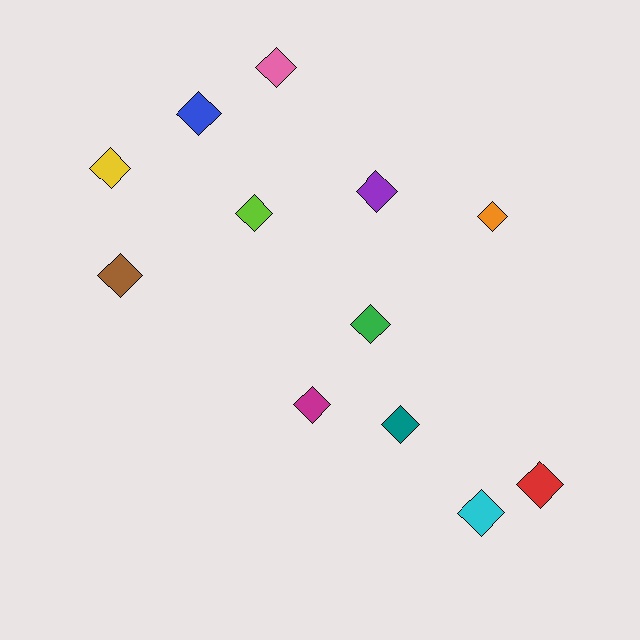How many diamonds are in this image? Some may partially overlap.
There are 12 diamonds.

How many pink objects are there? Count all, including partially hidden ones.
There is 1 pink object.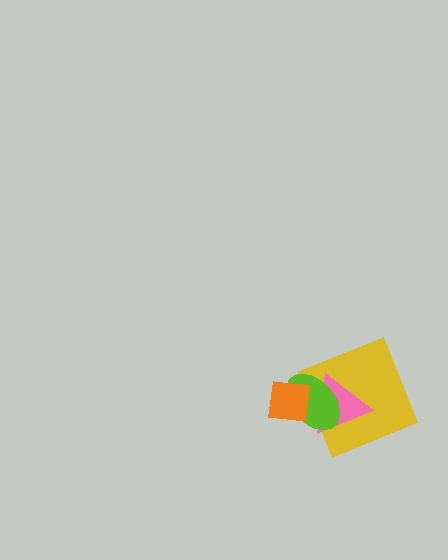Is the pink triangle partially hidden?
Yes, it is partially covered by another shape.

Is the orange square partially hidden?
No, no other shape covers it.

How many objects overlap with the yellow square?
2 objects overlap with the yellow square.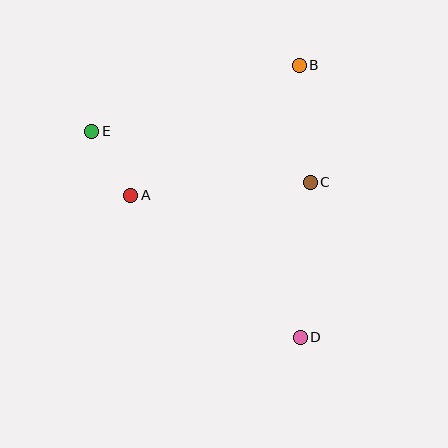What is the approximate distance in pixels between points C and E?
The distance between C and E is approximately 224 pixels.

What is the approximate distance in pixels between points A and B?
The distance between A and B is approximately 213 pixels.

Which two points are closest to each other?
Points A and E are closest to each other.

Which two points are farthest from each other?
Points D and E are farthest from each other.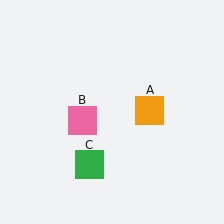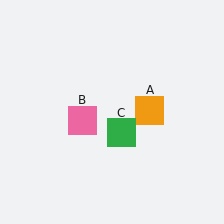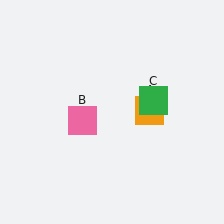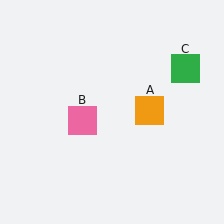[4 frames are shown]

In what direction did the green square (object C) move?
The green square (object C) moved up and to the right.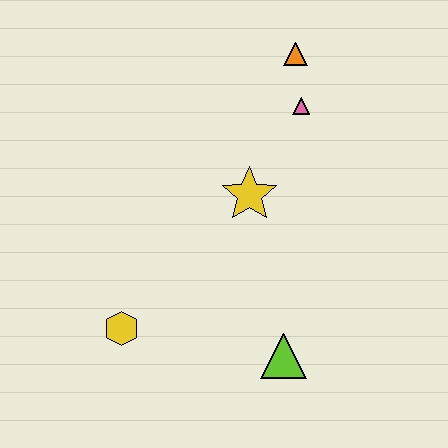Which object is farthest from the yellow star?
The yellow hexagon is farthest from the yellow star.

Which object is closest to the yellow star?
The pink triangle is closest to the yellow star.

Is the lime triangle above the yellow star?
No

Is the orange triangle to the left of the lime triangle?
No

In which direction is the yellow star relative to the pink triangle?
The yellow star is below the pink triangle.